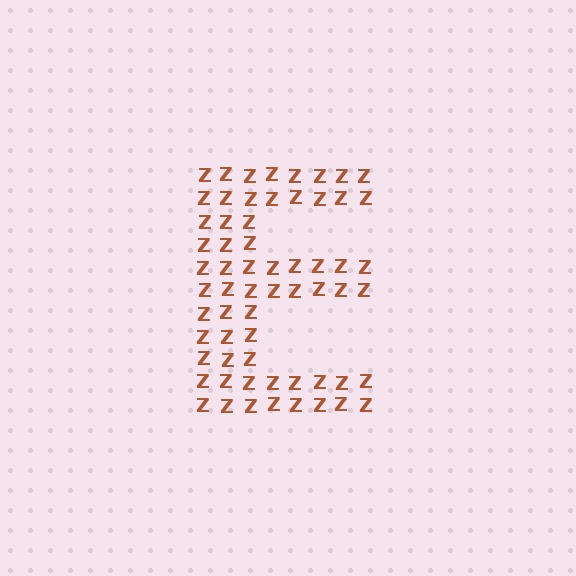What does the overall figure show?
The overall figure shows the letter E.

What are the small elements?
The small elements are letter Z's.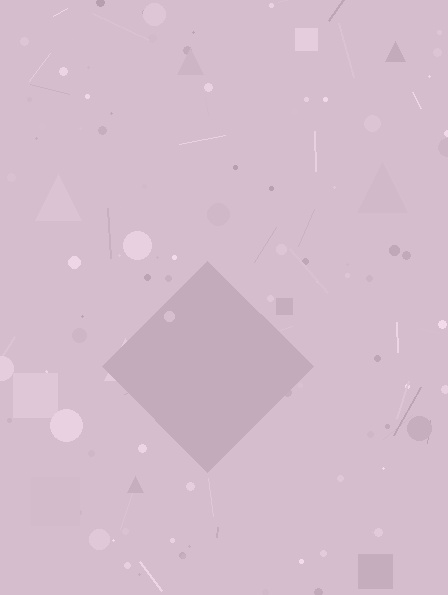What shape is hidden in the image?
A diamond is hidden in the image.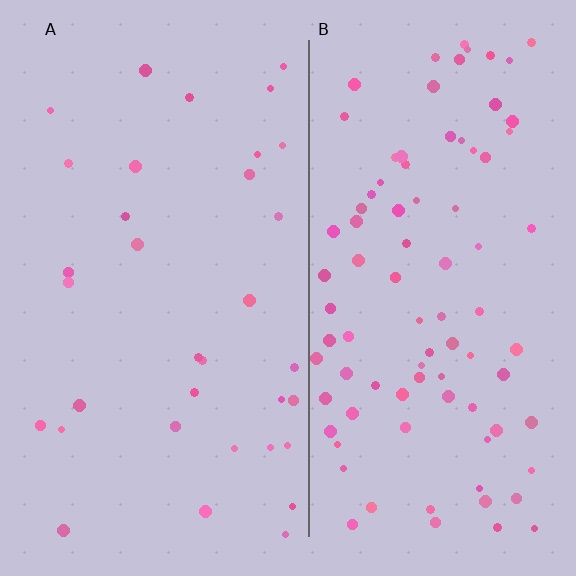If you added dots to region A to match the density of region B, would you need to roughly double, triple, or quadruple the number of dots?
Approximately triple.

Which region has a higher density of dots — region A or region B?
B (the right).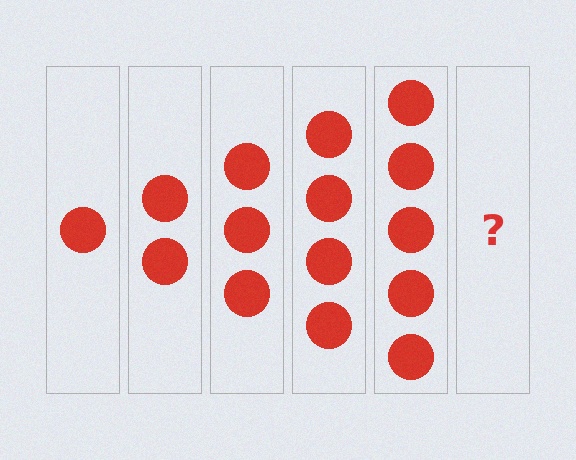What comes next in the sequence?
The next element should be 6 circles.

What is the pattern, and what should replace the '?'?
The pattern is that each step adds one more circle. The '?' should be 6 circles.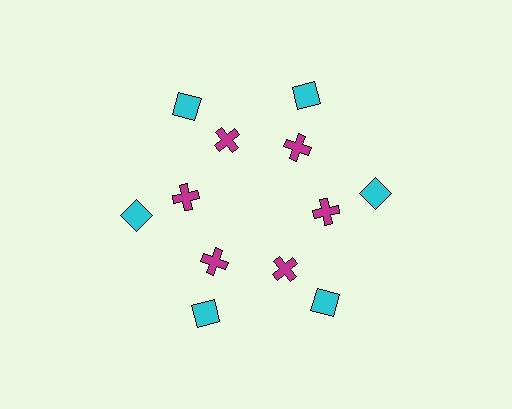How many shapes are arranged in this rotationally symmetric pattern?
There are 12 shapes, arranged in 6 groups of 2.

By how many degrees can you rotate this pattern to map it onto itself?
The pattern maps onto itself every 60 degrees of rotation.